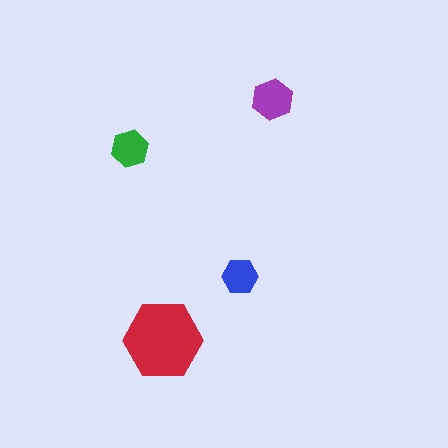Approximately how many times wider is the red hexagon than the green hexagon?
About 2 times wider.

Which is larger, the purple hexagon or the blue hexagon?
The purple one.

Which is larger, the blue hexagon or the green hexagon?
The green one.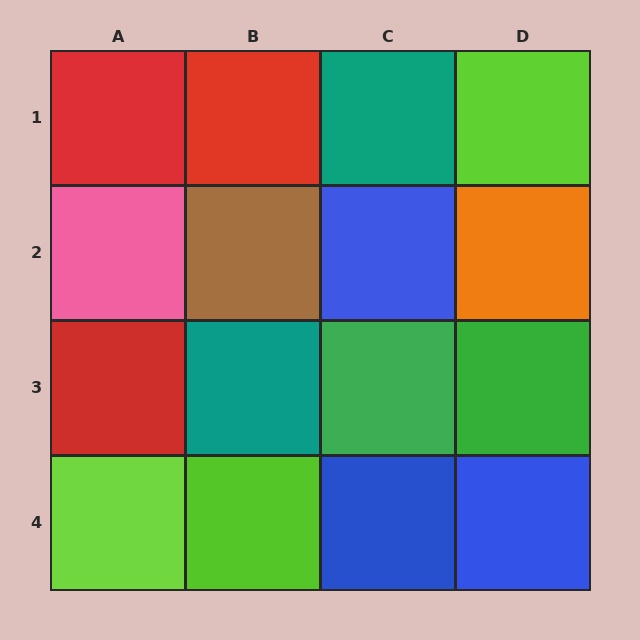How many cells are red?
3 cells are red.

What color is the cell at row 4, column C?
Blue.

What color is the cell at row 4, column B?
Lime.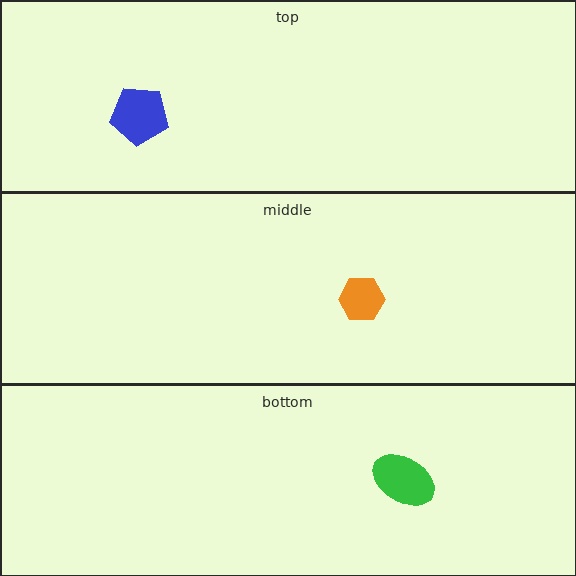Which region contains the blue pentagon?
The top region.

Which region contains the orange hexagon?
The middle region.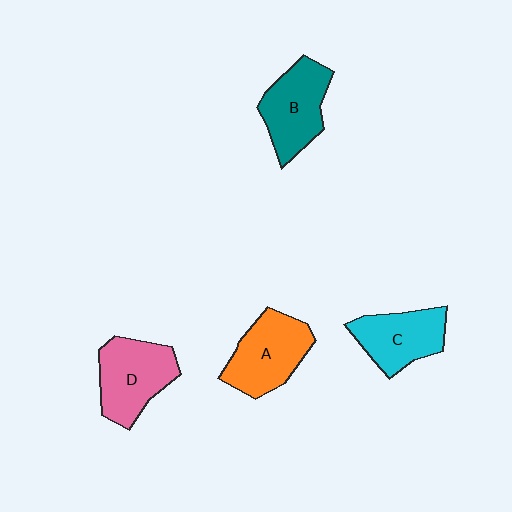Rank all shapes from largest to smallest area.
From largest to smallest: D (pink), A (orange), B (teal), C (cyan).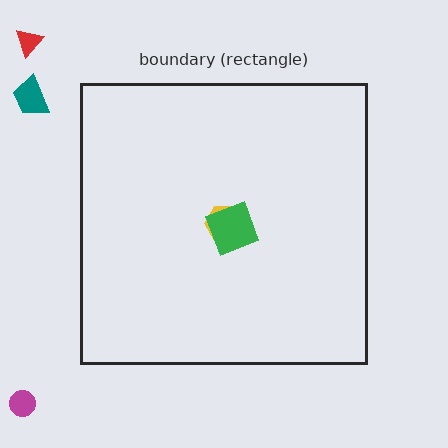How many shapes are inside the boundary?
2 inside, 3 outside.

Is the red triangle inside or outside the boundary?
Outside.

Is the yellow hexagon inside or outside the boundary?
Inside.